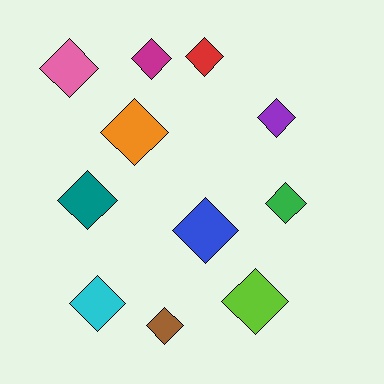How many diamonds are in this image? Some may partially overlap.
There are 11 diamonds.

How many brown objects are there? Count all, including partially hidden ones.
There is 1 brown object.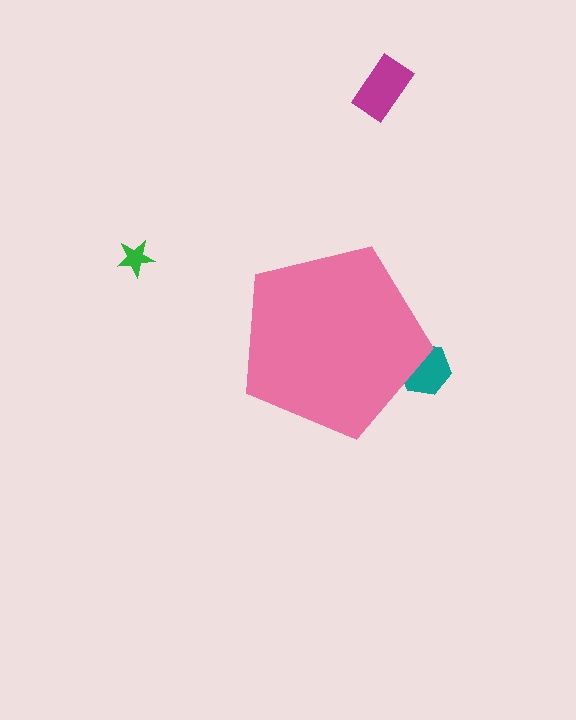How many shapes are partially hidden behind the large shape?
1 shape is partially hidden.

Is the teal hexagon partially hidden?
Yes, the teal hexagon is partially hidden behind the pink pentagon.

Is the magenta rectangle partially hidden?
No, the magenta rectangle is fully visible.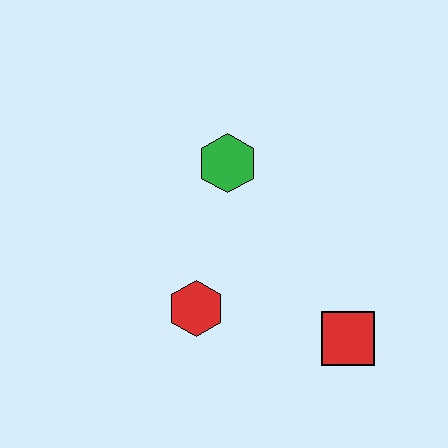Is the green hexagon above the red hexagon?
Yes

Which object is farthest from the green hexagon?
The red square is farthest from the green hexagon.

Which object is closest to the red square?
The red hexagon is closest to the red square.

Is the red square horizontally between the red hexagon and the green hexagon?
No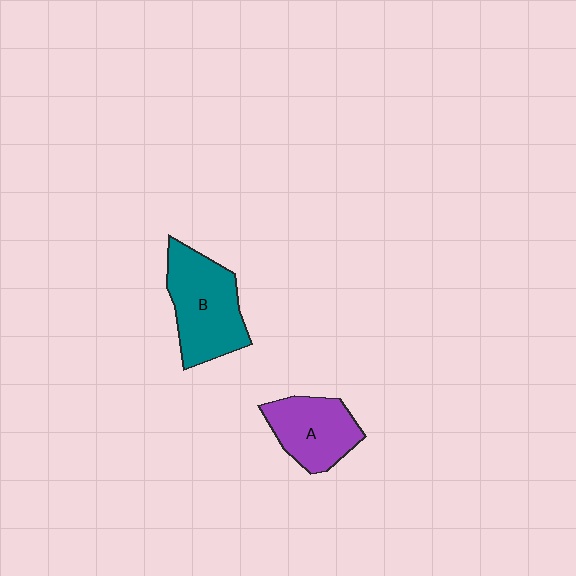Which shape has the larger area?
Shape B (teal).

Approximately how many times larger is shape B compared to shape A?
Approximately 1.3 times.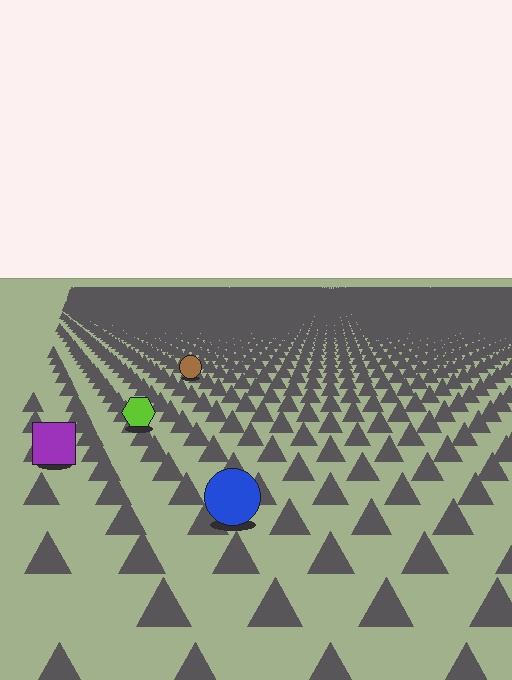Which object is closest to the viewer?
The blue circle is closest. The texture marks near it are larger and more spread out.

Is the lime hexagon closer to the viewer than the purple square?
No. The purple square is closer — you can tell from the texture gradient: the ground texture is coarser near it.